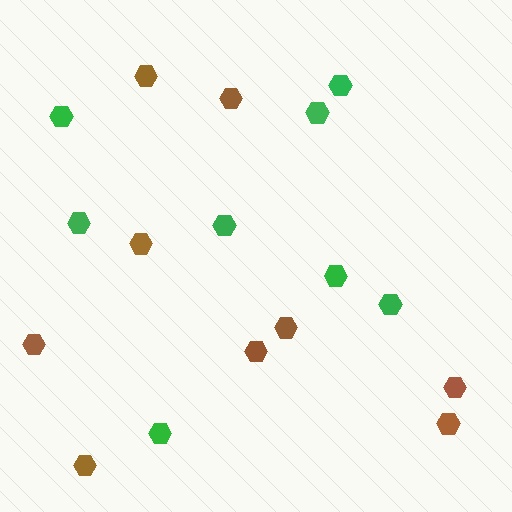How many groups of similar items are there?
There are 2 groups: one group of brown hexagons (9) and one group of green hexagons (8).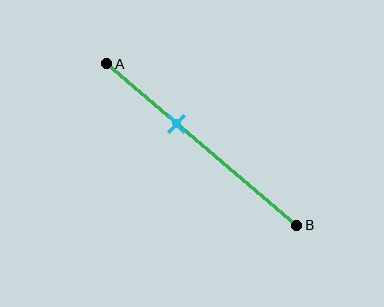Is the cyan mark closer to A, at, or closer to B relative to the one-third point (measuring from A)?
The cyan mark is closer to point B than the one-third point of segment AB.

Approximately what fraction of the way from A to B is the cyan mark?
The cyan mark is approximately 35% of the way from A to B.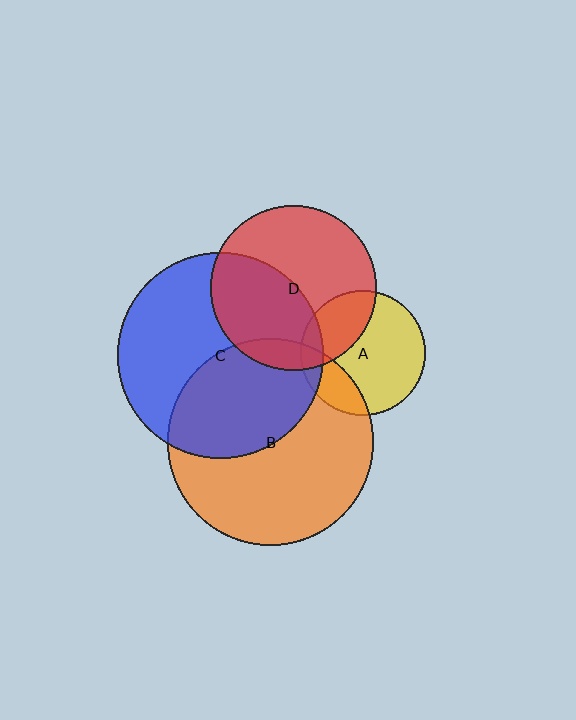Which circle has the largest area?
Circle B (orange).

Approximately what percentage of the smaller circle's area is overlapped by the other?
Approximately 30%.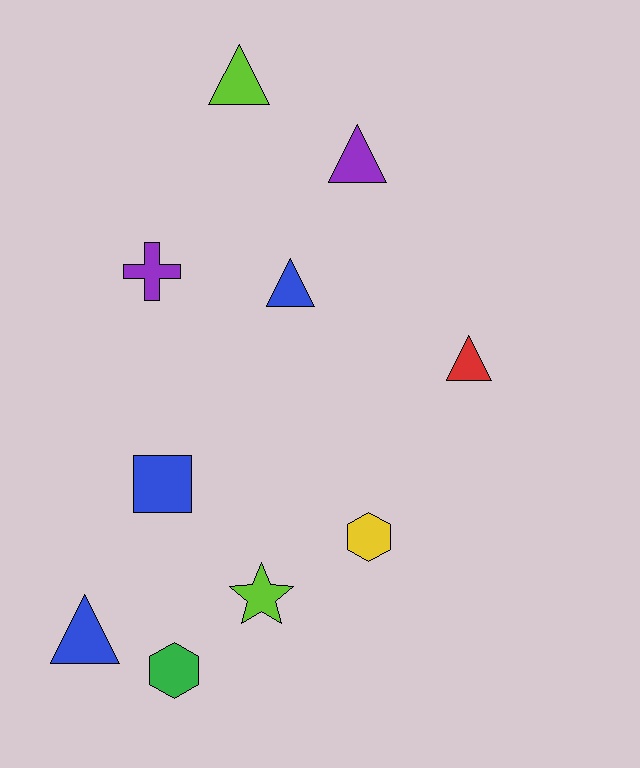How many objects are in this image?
There are 10 objects.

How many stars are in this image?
There is 1 star.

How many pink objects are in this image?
There are no pink objects.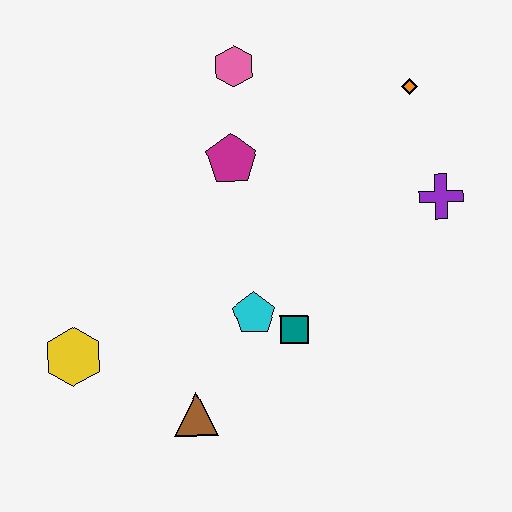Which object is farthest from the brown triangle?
The orange diamond is farthest from the brown triangle.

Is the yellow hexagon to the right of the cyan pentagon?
No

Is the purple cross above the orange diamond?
No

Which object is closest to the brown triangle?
The cyan pentagon is closest to the brown triangle.